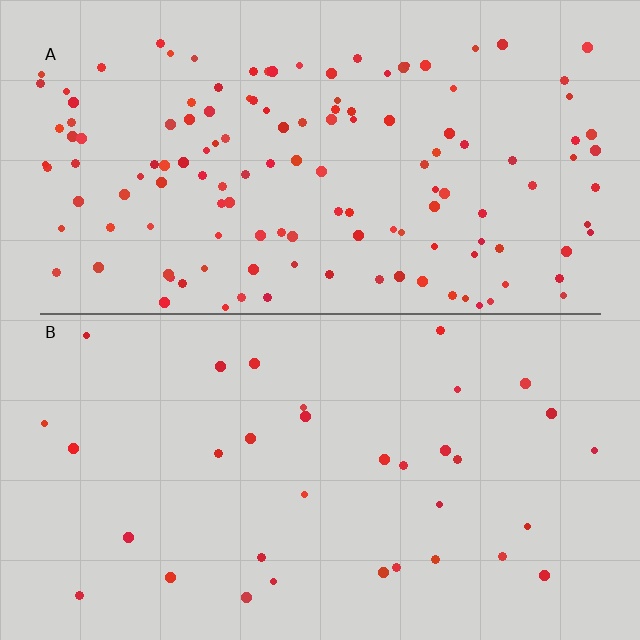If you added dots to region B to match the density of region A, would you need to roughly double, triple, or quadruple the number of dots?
Approximately quadruple.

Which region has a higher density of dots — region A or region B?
A (the top).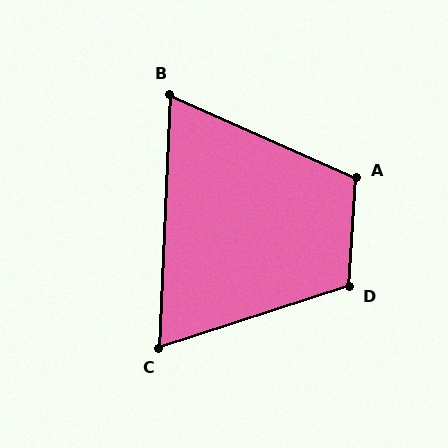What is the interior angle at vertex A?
Approximately 110 degrees (obtuse).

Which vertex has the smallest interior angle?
B, at approximately 68 degrees.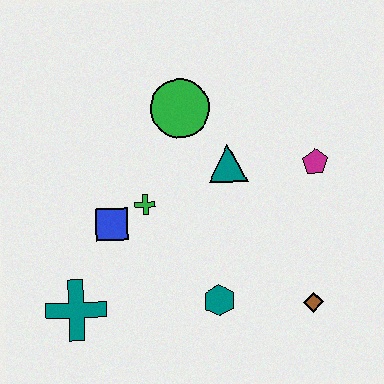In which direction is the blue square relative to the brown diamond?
The blue square is to the left of the brown diamond.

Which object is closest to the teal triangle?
The green circle is closest to the teal triangle.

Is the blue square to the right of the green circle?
No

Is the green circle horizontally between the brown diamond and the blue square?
Yes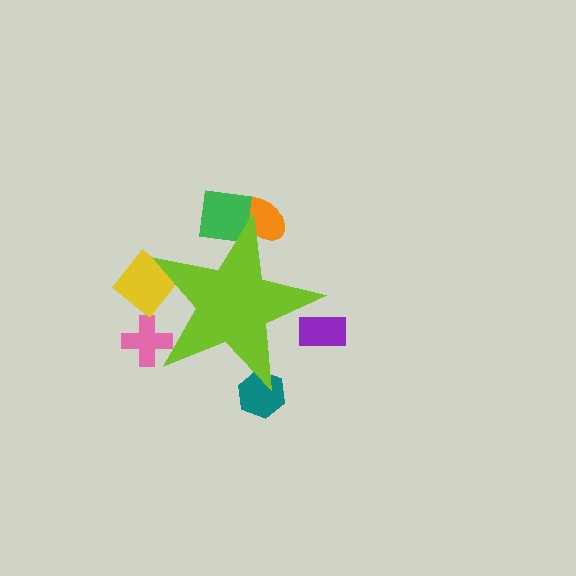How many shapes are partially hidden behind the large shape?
6 shapes are partially hidden.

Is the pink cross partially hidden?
Yes, the pink cross is partially hidden behind the lime star.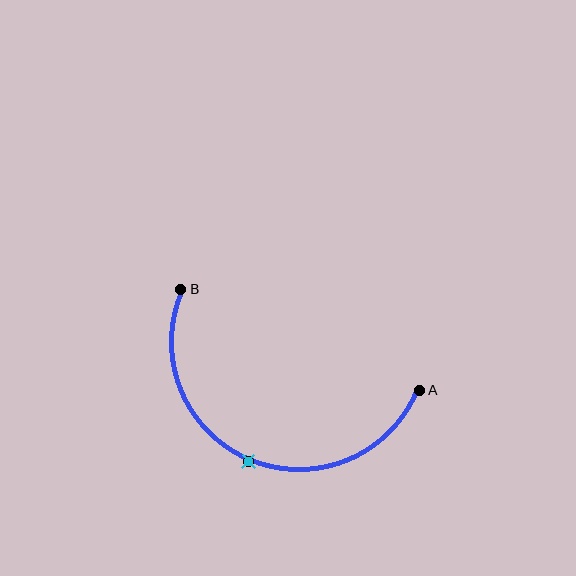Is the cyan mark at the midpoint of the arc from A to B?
Yes. The cyan mark lies on the arc at equal arc-length from both A and B — it is the arc midpoint.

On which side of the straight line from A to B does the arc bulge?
The arc bulges below the straight line connecting A and B.